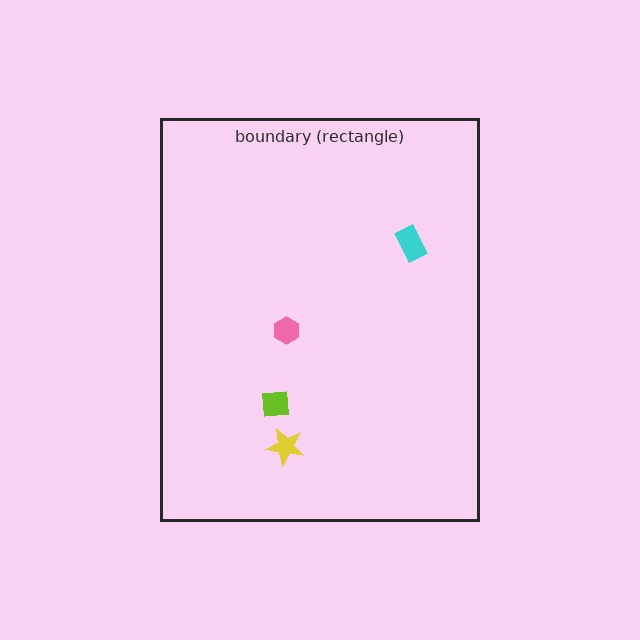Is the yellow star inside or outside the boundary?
Inside.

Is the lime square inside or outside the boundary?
Inside.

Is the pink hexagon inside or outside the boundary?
Inside.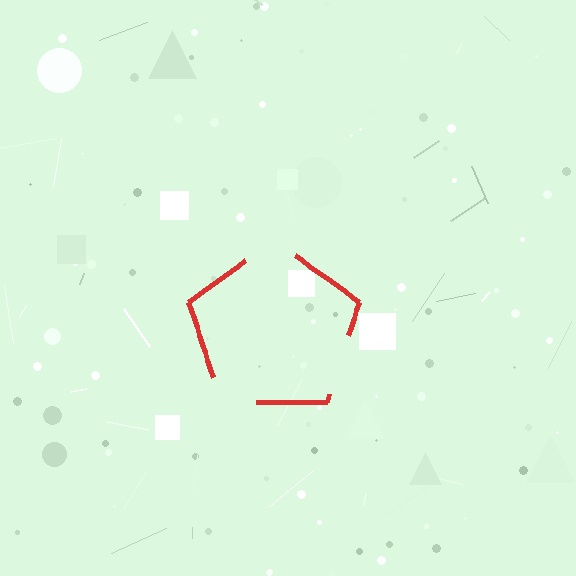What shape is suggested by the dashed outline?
The dashed outline suggests a pentagon.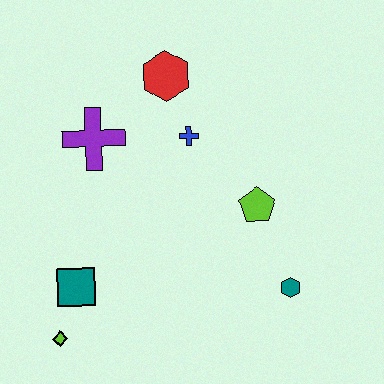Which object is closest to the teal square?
The lime diamond is closest to the teal square.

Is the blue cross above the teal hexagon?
Yes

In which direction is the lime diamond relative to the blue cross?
The lime diamond is below the blue cross.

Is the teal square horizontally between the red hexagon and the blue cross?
No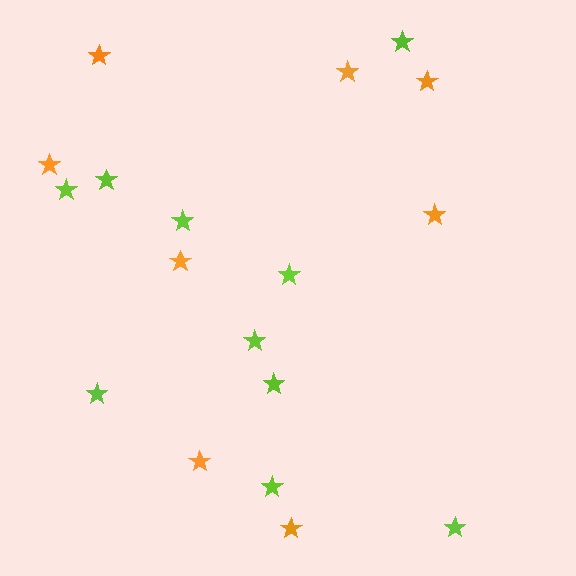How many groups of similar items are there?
There are 2 groups: one group of orange stars (8) and one group of lime stars (10).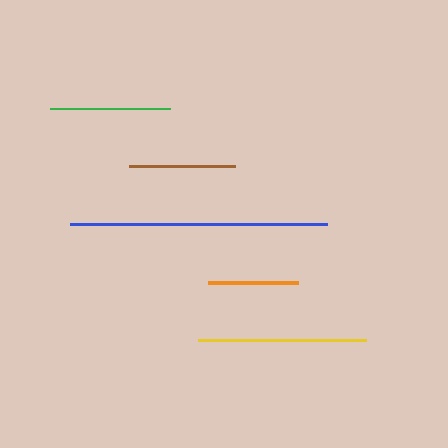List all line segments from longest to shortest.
From longest to shortest: blue, yellow, green, brown, orange.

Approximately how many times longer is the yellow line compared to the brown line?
The yellow line is approximately 1.6 times the length of the brown line.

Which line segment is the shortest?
The orange line is the shortest at approximately 90 pixels.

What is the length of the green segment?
The green segment is approximately 120 pixels long.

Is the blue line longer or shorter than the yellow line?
The blue line is longer than the yellow line.